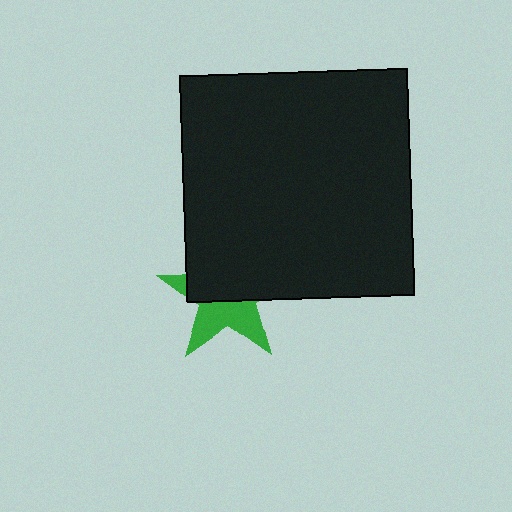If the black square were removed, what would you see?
You would see the complete green star.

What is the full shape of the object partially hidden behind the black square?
The partially hidden object is a green star.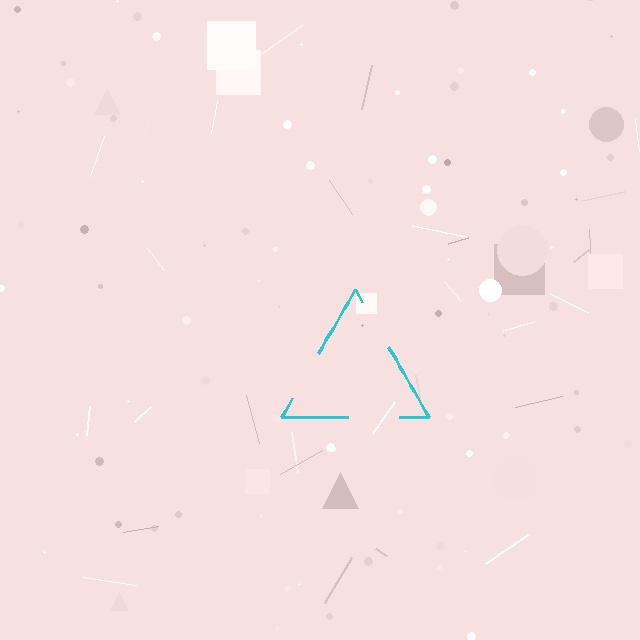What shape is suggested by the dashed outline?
The dashed outline suggests a triangle.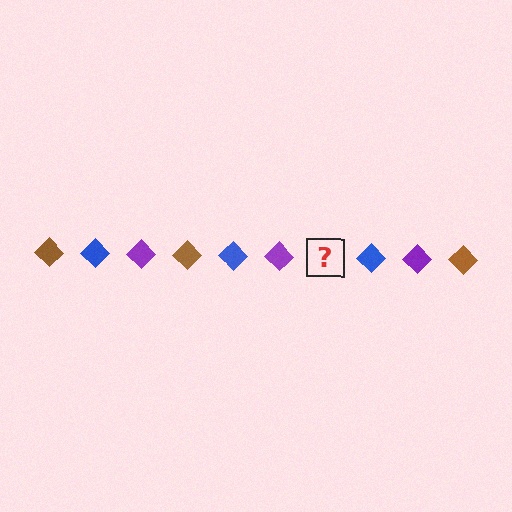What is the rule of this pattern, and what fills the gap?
The rule is that the pattern cycles through brown, blue, purple diamonds. The gap should be filled with a brown diamond.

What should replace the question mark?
The question mark should be replaced with a brown diamond.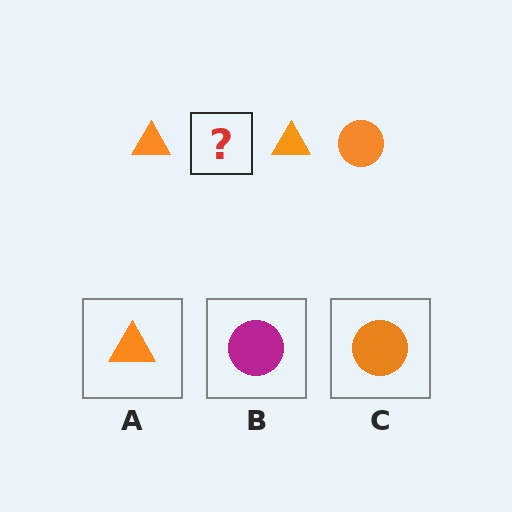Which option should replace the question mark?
Option C.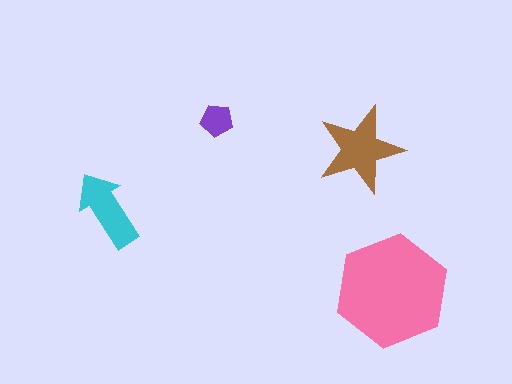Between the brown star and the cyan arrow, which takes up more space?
The brown star.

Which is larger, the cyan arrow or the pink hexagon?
The pink hexagon.